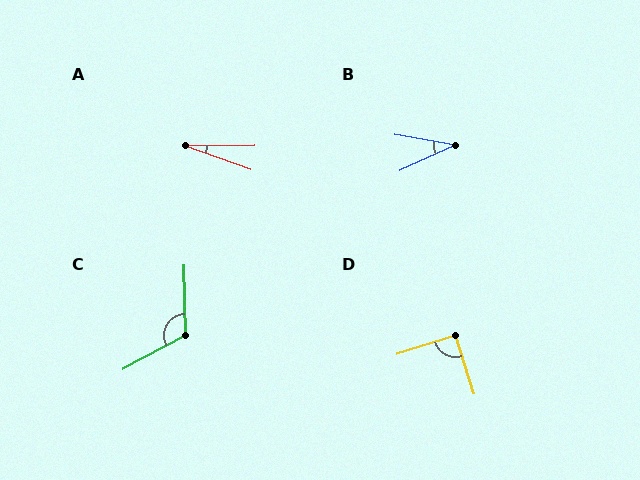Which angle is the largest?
C, at approximately 117 degrees.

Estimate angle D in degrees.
Approximately 90 degrees.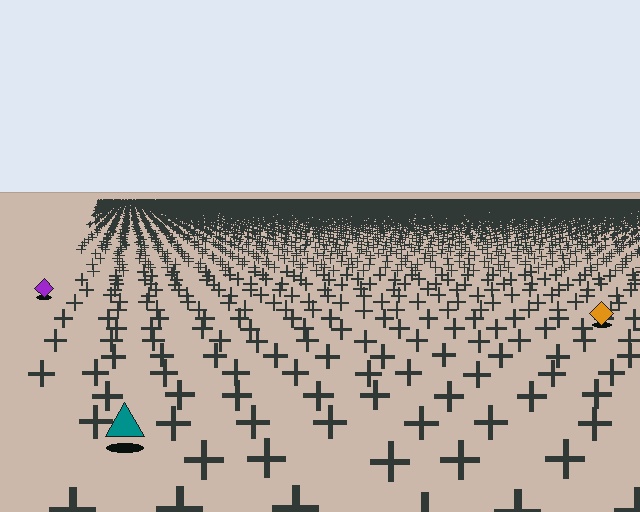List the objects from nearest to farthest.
From nearest to farthest: the teal triangle, the orange diamond, the purple diamond.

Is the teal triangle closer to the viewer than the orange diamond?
Yes. The teal triangle is closer — you can tell from the texture gradient: the ground texture is coarser near it.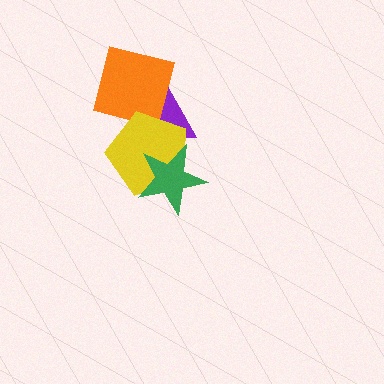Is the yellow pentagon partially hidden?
Yes, it is partially covered by another shape.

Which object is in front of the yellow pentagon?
The green star is in front of the yellow pentagon.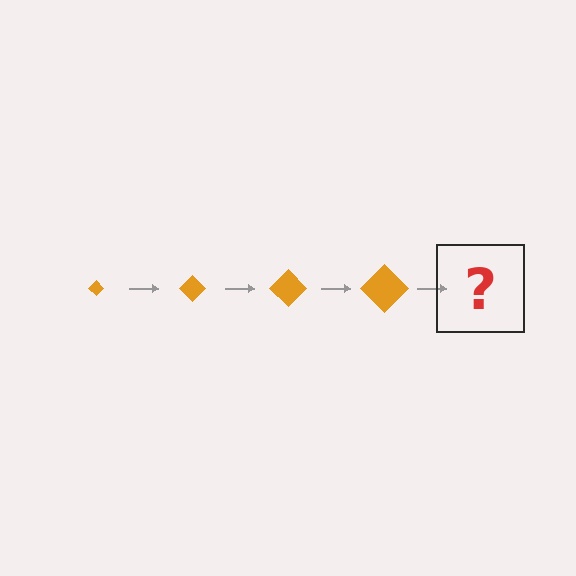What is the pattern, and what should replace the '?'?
The pattern is that the diamond gets progressively larger each step. The '?' should be an orange diamond, larger than the previous one.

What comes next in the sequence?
The next element should be an orange diamond, larger than the previous one.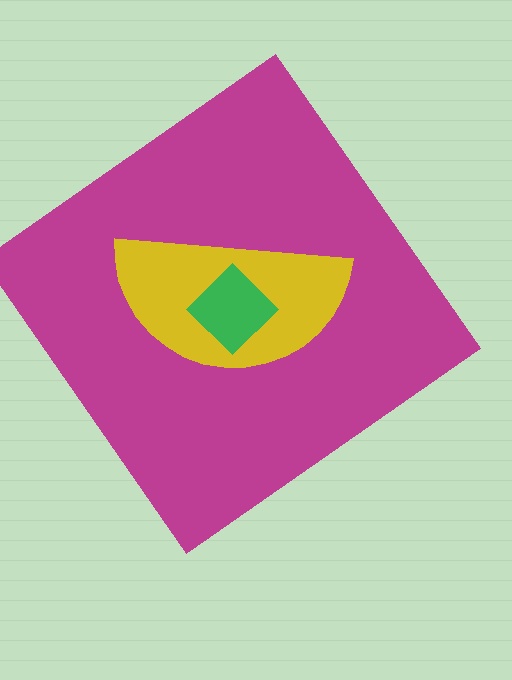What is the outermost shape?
The magenta diamond.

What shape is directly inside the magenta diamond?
The yellow semicircle.